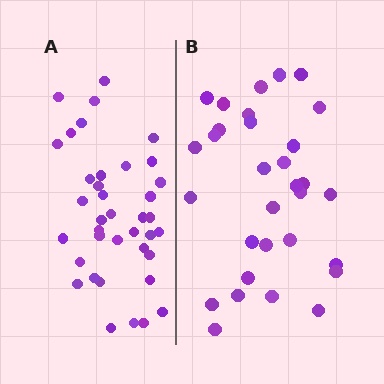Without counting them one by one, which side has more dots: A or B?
Region A (the left region) has more dots.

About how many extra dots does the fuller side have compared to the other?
Region A has roughly 8 or so more dots than region B.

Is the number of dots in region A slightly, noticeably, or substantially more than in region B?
Region A has only slightly more — the two regions are fairly close. The ratio is roughly 1.2 to 1.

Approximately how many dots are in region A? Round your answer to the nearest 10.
About 40 dots. (The exact count is 38, which rounds to 40.)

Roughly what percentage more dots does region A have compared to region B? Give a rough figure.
About 25% more.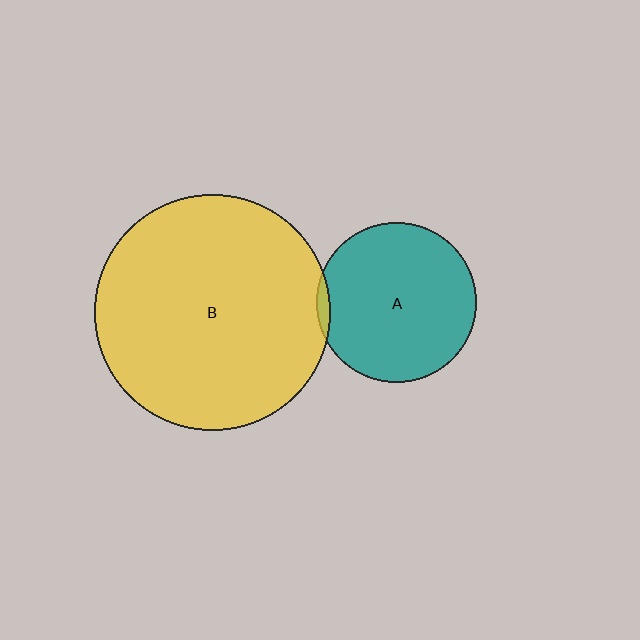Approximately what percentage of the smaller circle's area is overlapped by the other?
Approximately 5%.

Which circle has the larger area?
Circle B (yellow).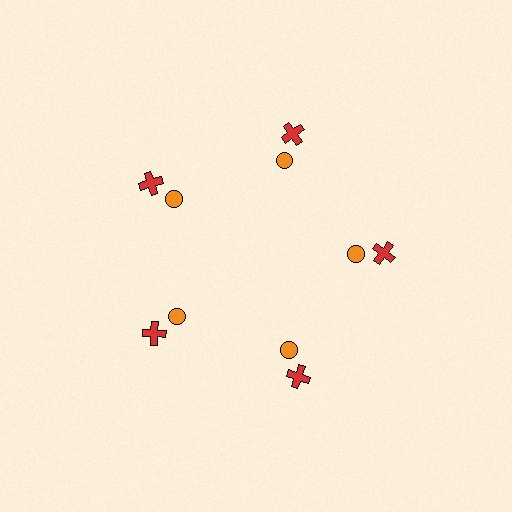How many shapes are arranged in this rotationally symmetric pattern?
There are 10 shapes, arranged in 5 groups of 2.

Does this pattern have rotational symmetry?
Yes, this pattern has 5-fold rotational symmetry. It looks the same after rotating 72 degrees around the center.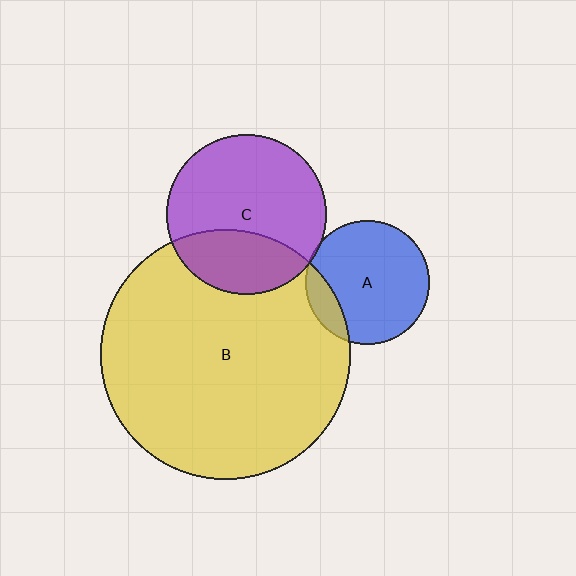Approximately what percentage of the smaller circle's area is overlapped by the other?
Approximately 5%.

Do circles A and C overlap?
Yes.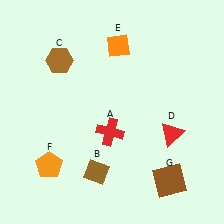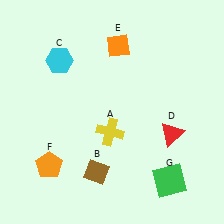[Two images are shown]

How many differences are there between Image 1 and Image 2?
There are 3 differences between the two images.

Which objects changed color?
A changed from red to yellow. C changed from brown to cyan. G changed from brown to green.